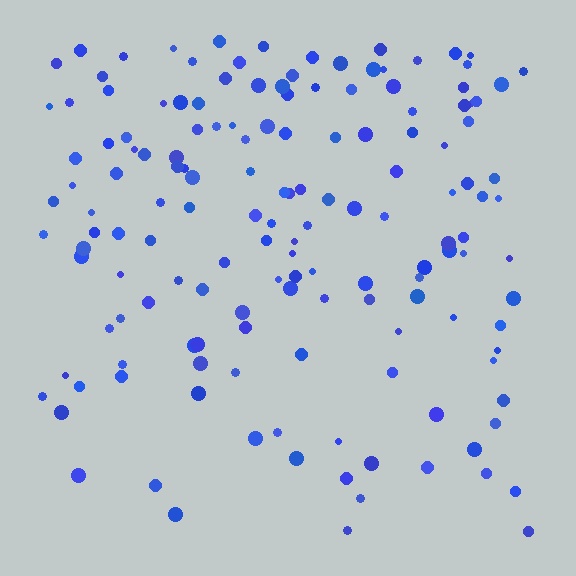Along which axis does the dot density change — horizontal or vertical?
Vertical.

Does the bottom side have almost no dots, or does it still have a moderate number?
Still a moderate number, just noticeably fewer than the top.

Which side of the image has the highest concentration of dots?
The top.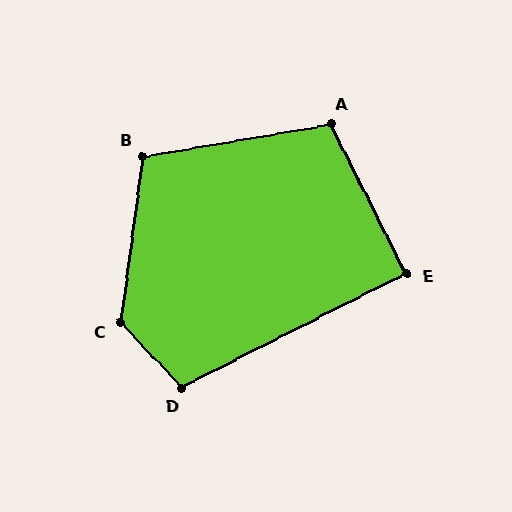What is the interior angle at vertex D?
Approximately 106 degrees (obtuse).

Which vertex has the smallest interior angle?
E, at approximately 90 degrees.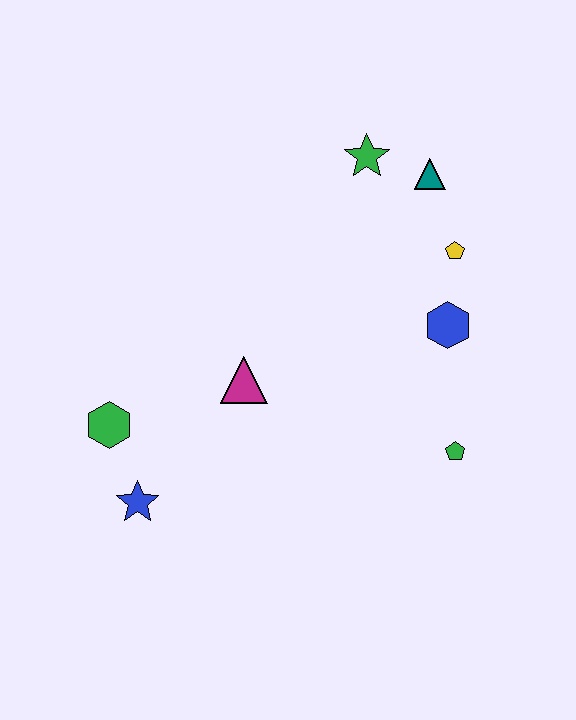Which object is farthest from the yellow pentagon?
The blue star is farthest from the yellow pentagon.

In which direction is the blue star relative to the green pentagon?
The blue star is to the left of the green pentagon.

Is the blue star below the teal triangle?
Yes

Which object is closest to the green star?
The teal triangle is closest to the green star.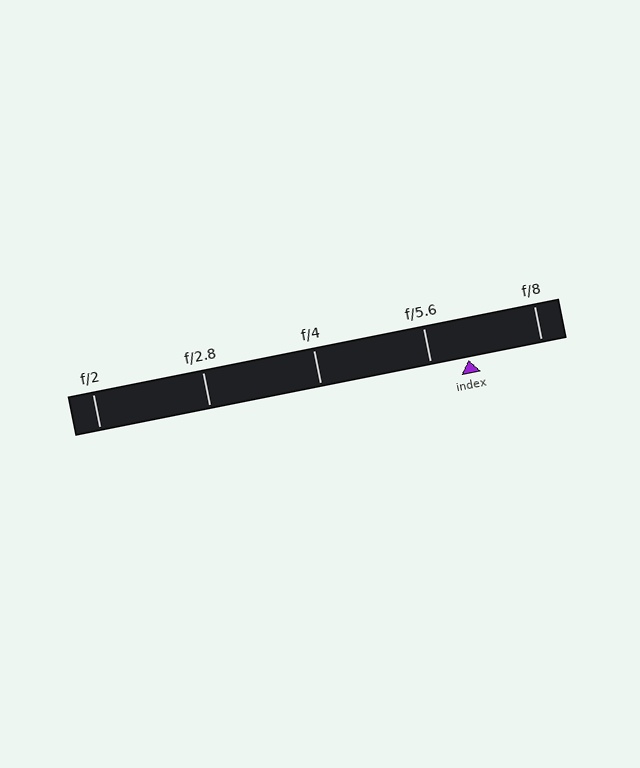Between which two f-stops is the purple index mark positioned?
The index mark is between f/5.6 and f/8.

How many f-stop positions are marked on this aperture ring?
There are 5 f-stop positions marked.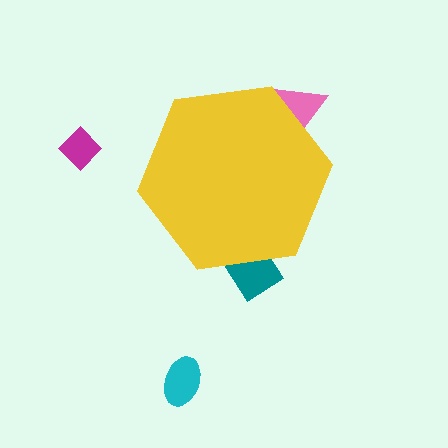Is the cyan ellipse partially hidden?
No, the cyan ellipse is fully visible.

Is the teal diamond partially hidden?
Yes, the teal diamond is partially hidden behind the yellow hexagon.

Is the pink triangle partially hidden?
Yes, the pink triangle is partially hidden behind the yellow hexagon.